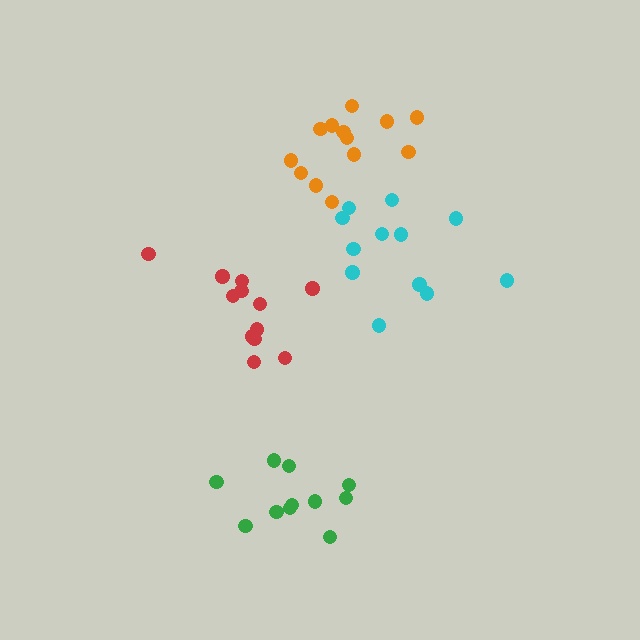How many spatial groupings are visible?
There are 4 spatial groupings.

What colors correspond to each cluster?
The clusters are colored: red, cyan, green, orange.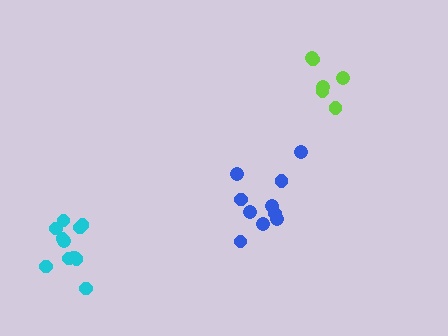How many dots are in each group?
Group 1: 10 dots, Group 2: 12 dots, Group 3: 6 dots (28 total).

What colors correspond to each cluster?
The clusters are colored: blue, cyan, lime.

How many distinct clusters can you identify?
There are 3 distinct clusters.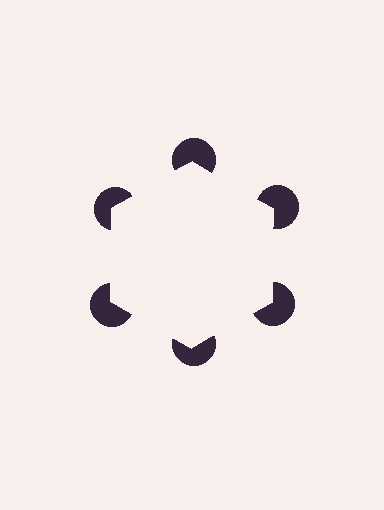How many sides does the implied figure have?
6 sides.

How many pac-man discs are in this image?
There are 6 — one at each vertex of the illusory hexagon.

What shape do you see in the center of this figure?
An illusory hexagon — its edges are inferred from the aligned wedge cuts in the pac-man discs, not physically drawn.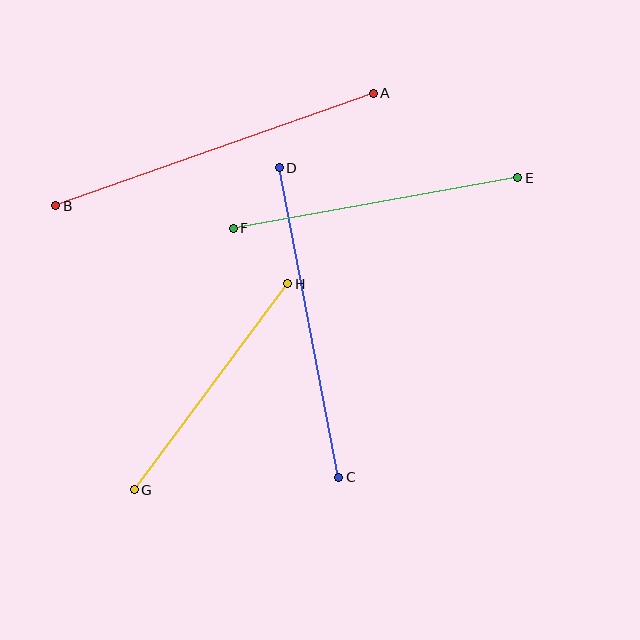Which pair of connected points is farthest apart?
Points A and B are farthest apart.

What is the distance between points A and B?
The distance is approximately 337 pixels.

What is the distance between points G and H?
The distance is approximately 257 pixels.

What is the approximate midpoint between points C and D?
The midpoint is at approximately (309, 322) pixels.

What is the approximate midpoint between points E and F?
The midpoint is at approximately (375, 203) pixels.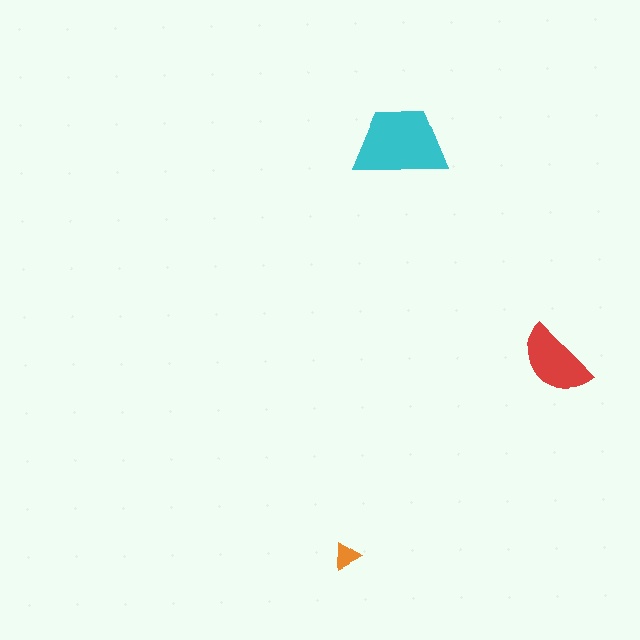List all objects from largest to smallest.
The cyan trapezoid, the red semicircle, the orange triangle.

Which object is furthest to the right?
The red semicircle is rightmost.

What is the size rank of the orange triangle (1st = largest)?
3rd.